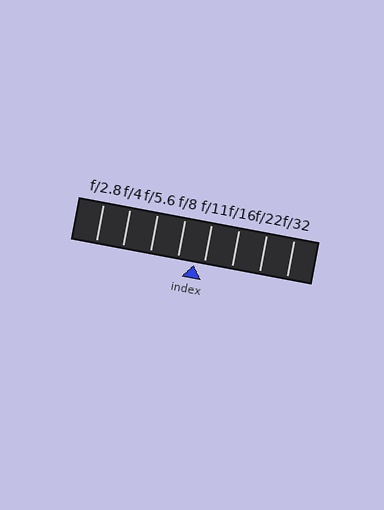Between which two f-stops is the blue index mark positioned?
The index mark is between f/8 and f/11.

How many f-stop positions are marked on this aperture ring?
There are 8 f-stop positions marked.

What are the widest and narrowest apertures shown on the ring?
The widest aperture shown is f/2.8 and the narrowest is f/32.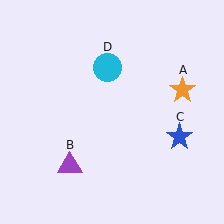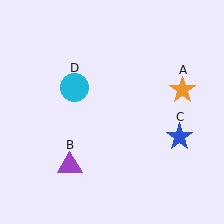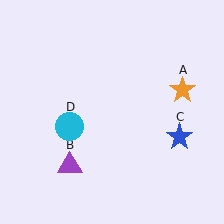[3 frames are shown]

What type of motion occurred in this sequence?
The cyan circle (object D) rotated counterclockwise around the center of the scene.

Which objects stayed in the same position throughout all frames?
Orange star (object A) and purple triangle (object B) and blue star (object C) remained stationary.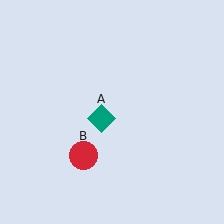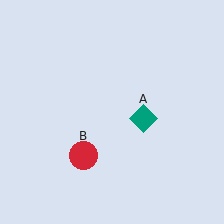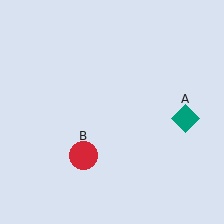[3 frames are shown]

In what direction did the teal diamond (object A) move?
The teal diamond (object A) moved right.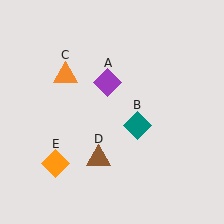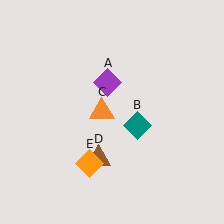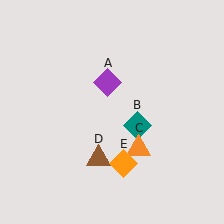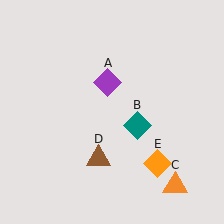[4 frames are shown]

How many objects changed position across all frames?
2 objects changed position: orange triangle (object C), orange diamond (object E).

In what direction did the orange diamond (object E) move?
The orange diamond (object E) moved right.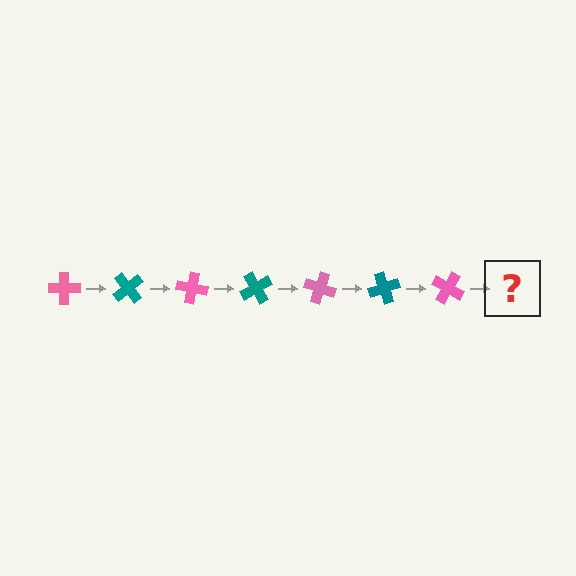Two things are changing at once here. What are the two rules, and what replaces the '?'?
The two rules are that it rotates 50 degrees each step and the color cycles through pink and teal. The '?' should be a teal cross, rotated 350 degrees from the start.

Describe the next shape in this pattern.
It should be a teal cross, rotated 350 degrees from the start.